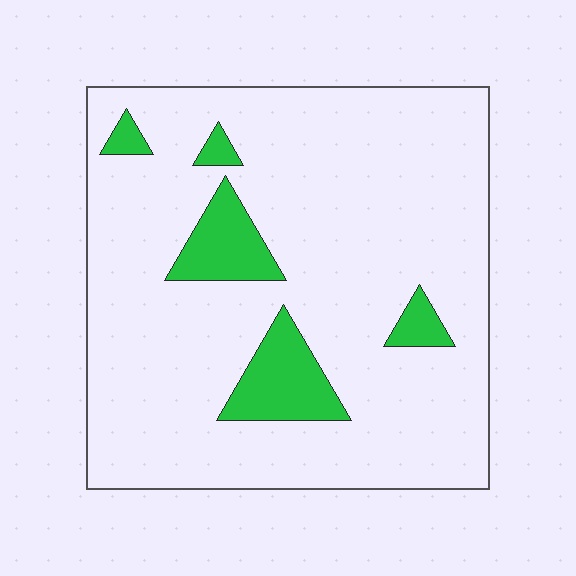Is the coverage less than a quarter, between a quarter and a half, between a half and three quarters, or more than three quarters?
Less than a quarter.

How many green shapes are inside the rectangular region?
5.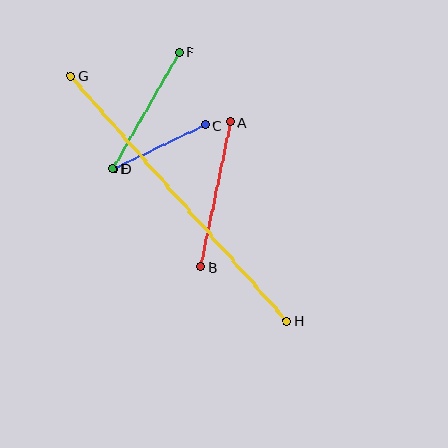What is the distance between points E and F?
The distance is approximately 134 pixels.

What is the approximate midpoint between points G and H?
The midpoint is at approximately (179, 198) pixels.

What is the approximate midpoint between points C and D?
The midpoint is at approximately (160, 147) pixels.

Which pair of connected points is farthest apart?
Points G and H are farthest apart.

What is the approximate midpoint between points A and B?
The midpoint is at approximately (216, 194) pixels.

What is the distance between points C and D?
The distance is approximately 101 pixels.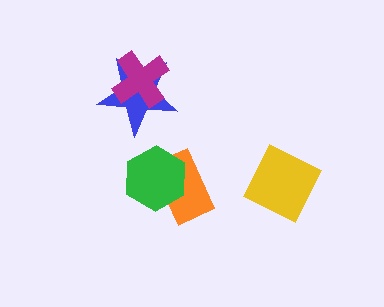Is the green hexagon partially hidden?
No, no other shape covers it.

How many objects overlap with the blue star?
1 object overlaps with the blue star.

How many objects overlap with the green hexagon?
1 object overlaps with the green hexagon.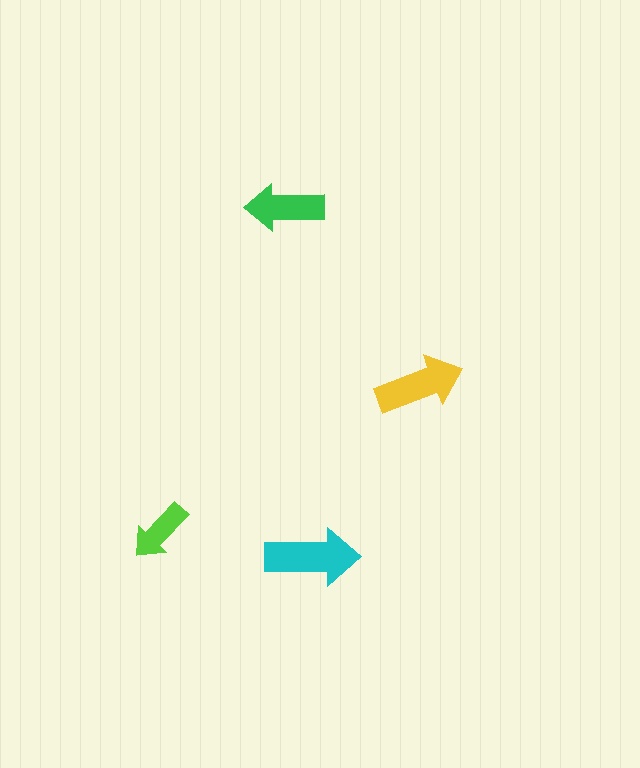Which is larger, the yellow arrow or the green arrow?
The yellow one.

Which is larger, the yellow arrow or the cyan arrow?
The cyan one.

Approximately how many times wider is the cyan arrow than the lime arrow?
About 1.5 times wider.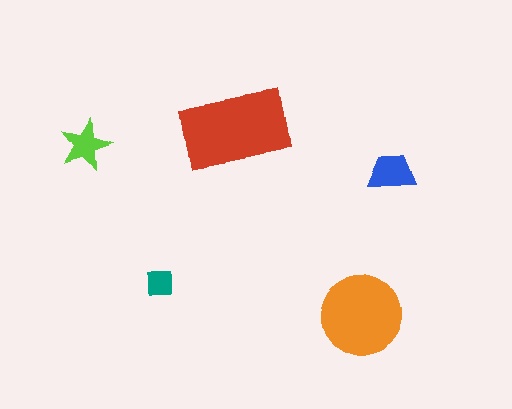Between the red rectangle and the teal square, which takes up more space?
The red rectangle.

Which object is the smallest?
The teal square.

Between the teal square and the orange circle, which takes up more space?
The orange circle.